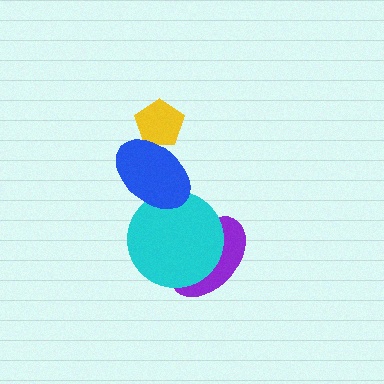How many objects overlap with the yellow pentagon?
1 object overlaps with the yellow pentagon.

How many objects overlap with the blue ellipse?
2 objects overlap with the blue ellipse.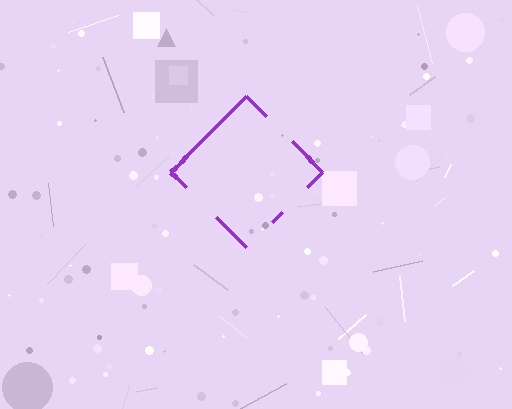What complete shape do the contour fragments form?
The contour fragments form a diamond.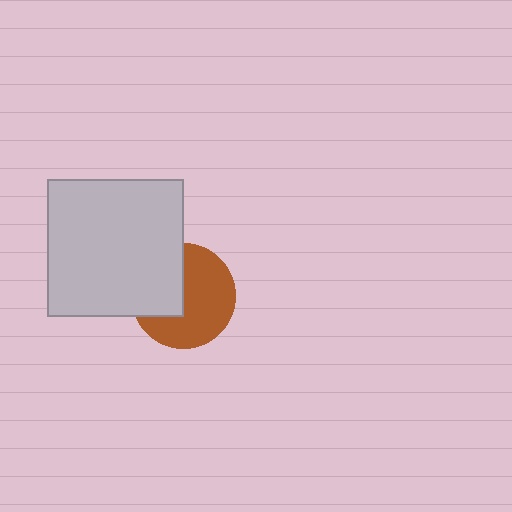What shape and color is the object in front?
The object in front is a light gray square.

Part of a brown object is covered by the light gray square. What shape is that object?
It is a circle.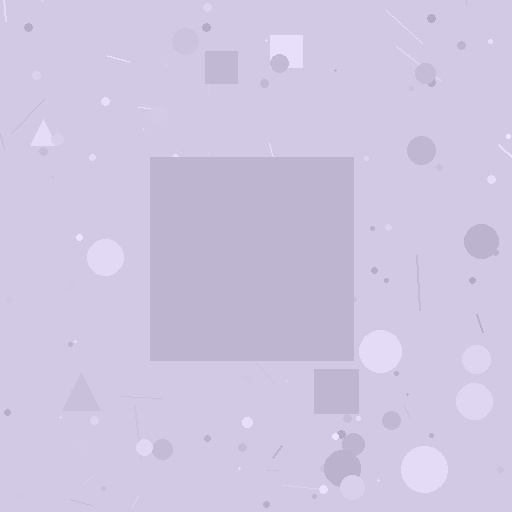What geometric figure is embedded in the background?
A square is embedded in the background.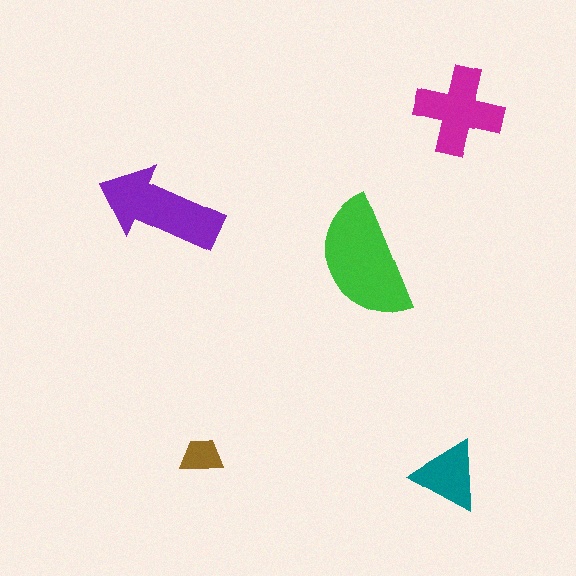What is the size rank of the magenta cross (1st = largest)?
3rd.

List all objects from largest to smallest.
The green semicircle, the purple arrow, the magenta cross, the teal triangle, the brown trapezoid.